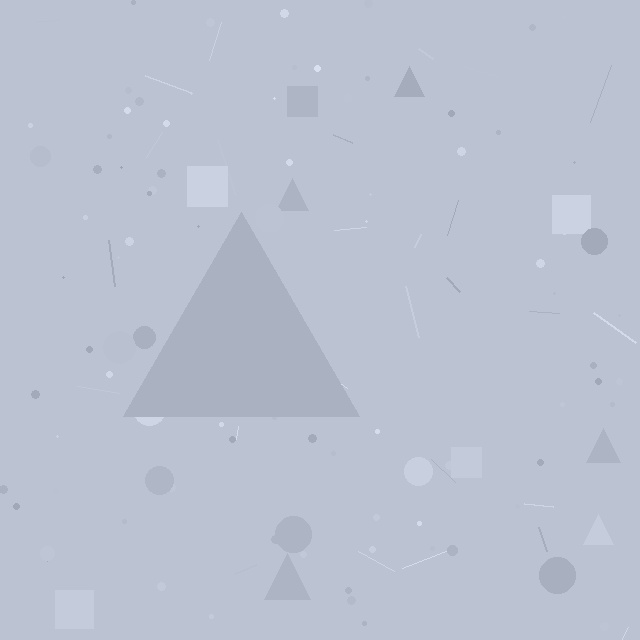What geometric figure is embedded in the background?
A triangle is embedded in the background.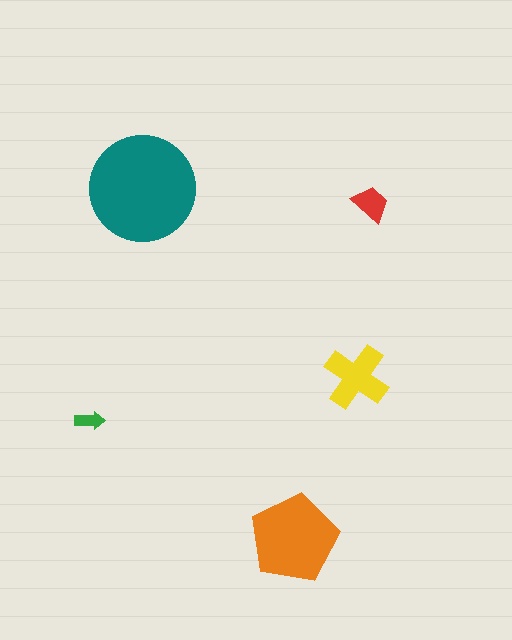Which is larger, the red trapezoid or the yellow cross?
The yellow cross.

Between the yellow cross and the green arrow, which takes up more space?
The yellow cross.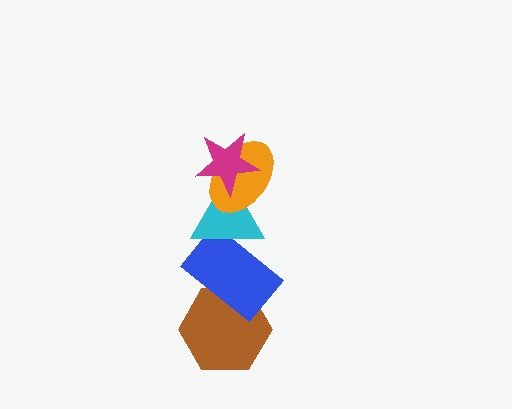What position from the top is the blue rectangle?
The blue rectangle is 4th from the top.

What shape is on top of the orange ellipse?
The magenta star is on top of the orange ellipse.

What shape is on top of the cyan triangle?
The orange ellipse is on top of the cyan triangle.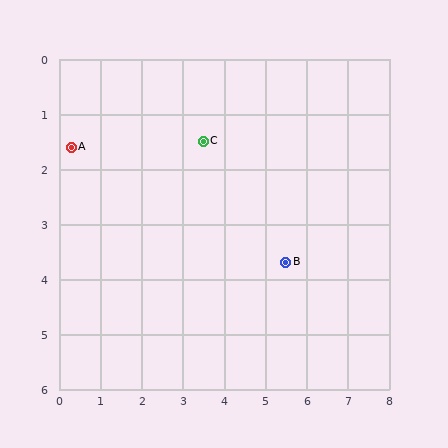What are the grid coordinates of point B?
Point B is at approximately (5.5, 3.7).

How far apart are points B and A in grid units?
Points B and A are about 5.6 grid units apart.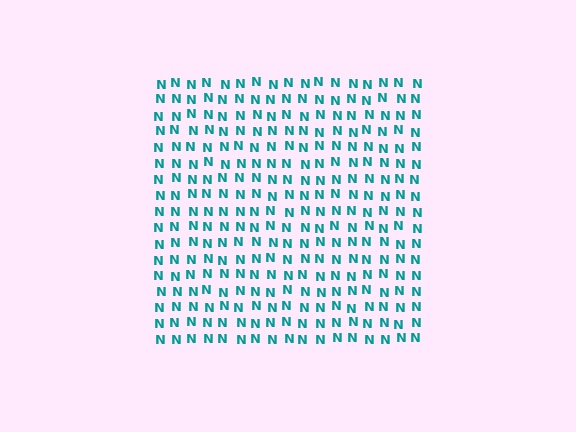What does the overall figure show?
The overall figure shows a square.